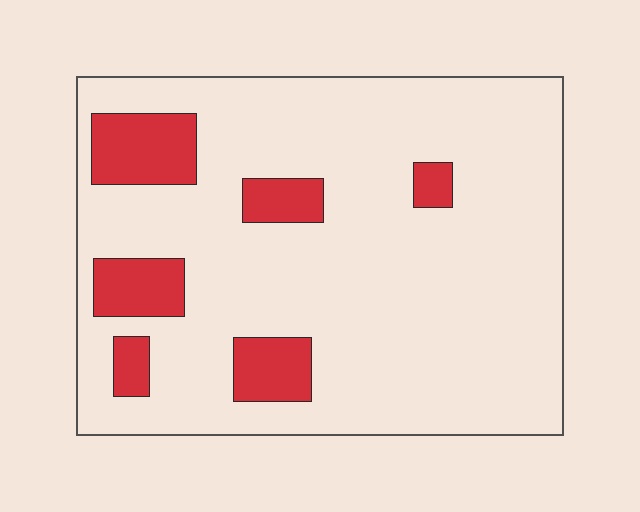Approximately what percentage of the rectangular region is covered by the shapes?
Approximately 15%.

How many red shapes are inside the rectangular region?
6.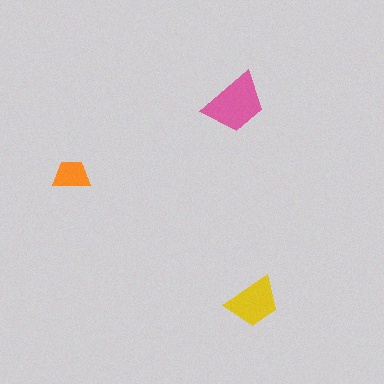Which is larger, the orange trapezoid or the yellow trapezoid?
The yellow one.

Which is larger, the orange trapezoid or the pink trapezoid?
The pink one.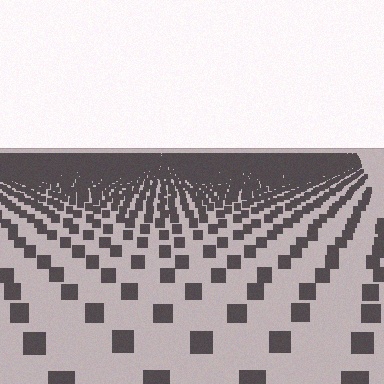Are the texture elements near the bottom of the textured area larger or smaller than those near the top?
Larger. Near the bottom, elements are closer to the viewer and appear at a bigger on-screen size.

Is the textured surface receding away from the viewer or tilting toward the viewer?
The surface is receding away from the viewer. Texture elements get smaller and denser toward the top.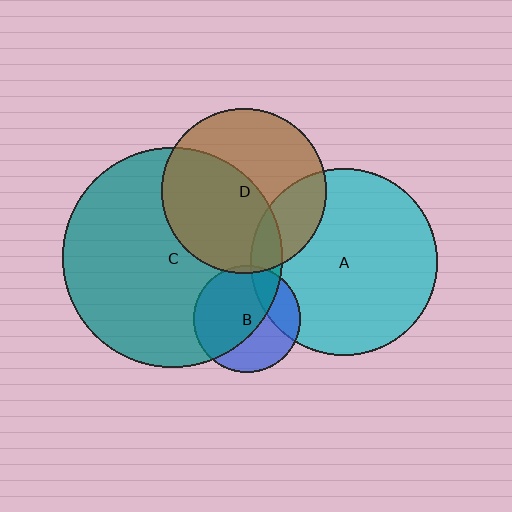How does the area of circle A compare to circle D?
Approximately 1.3 times.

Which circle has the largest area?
Circle C (teal).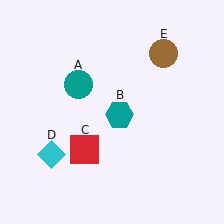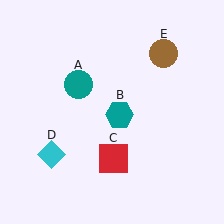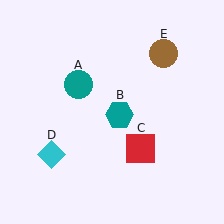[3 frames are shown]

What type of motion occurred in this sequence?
The red square (object C) rotated counterclockwise around the center of the scene.